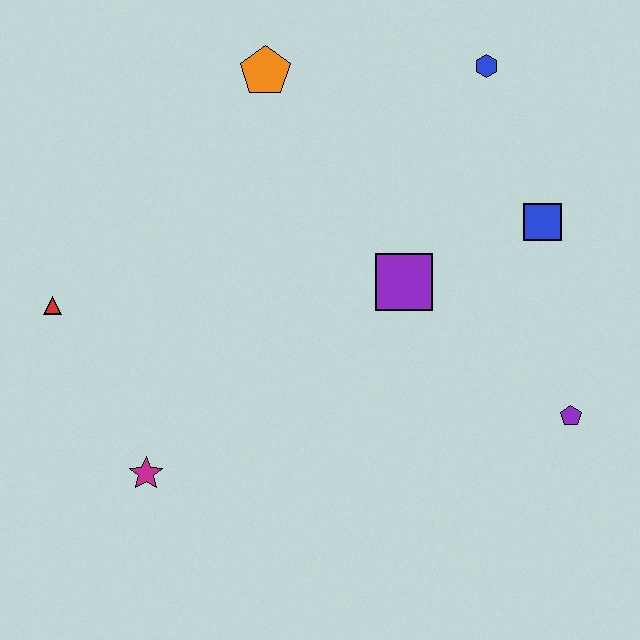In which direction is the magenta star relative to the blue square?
The magenta star is to the left of the blue square.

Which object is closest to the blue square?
The purple square is closest to the blue square.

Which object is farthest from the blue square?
The red triangle is farthest from the blue square.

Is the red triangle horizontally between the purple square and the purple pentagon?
No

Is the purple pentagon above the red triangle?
No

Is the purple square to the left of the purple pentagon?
Yes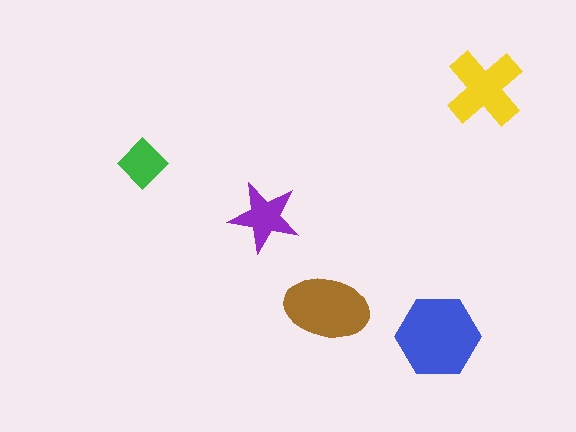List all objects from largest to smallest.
The blue hexagon, the brown ellipse, the yellow cross, the purple star, the green diamond.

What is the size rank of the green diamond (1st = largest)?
5th.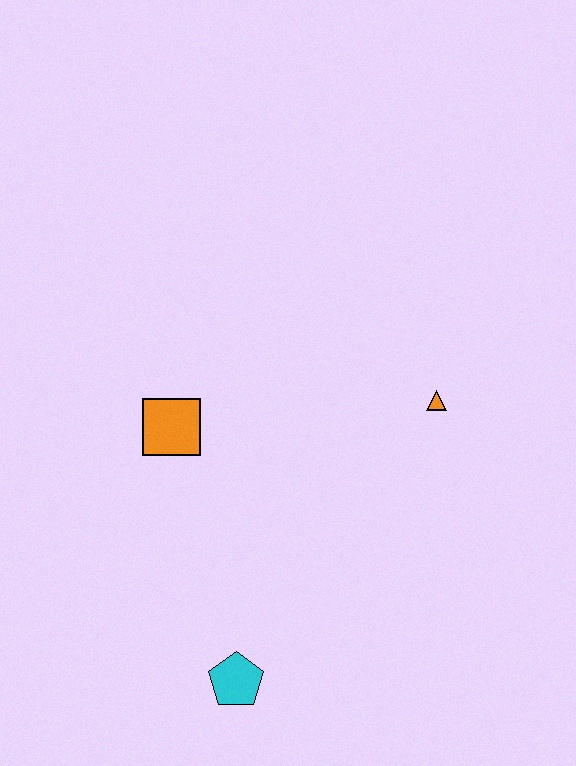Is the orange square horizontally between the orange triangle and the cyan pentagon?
No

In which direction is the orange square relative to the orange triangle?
The orange square is to the left of the orange triangle.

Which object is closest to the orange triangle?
The orange square is closest to the orange triangle.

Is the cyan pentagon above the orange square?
No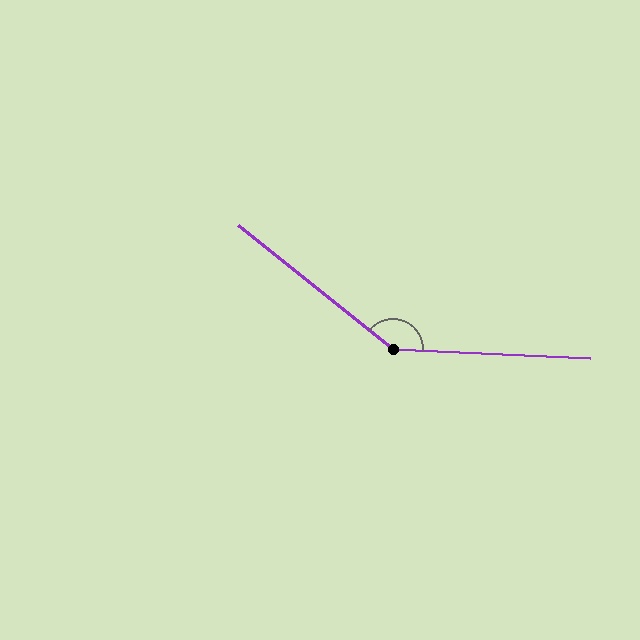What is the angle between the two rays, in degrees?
Approximately 144 degrees.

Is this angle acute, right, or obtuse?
It is obtuse.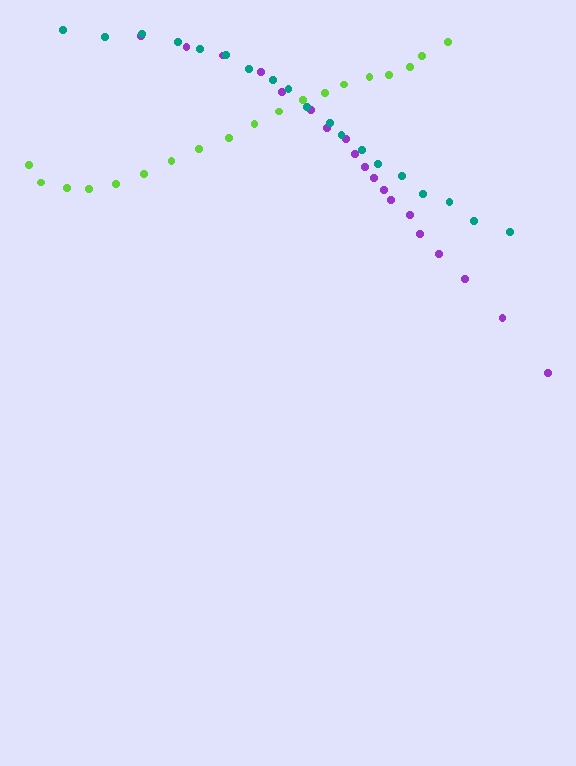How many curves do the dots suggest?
There are 3 distinct paths.